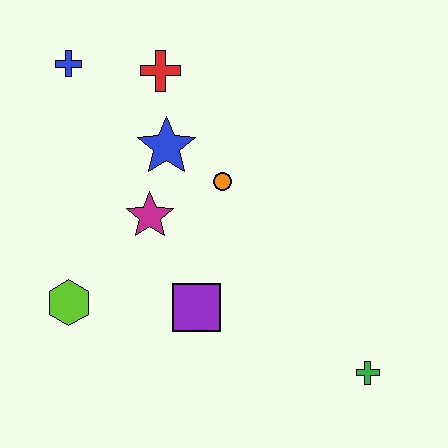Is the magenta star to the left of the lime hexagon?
No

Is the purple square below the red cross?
Yes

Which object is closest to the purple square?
The magenta star is closest to the purple square.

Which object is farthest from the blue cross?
The green cross is farthest from the blue cross.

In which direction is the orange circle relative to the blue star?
The orange circle is to the right of the blue star.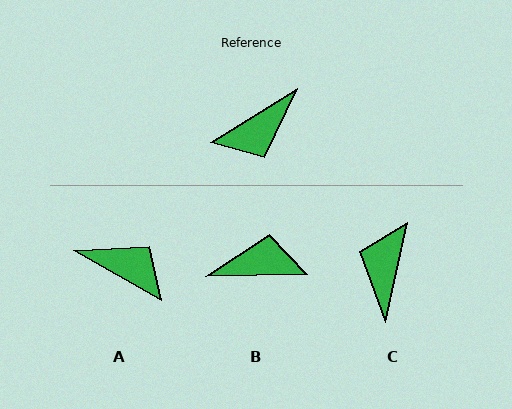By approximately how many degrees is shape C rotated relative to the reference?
Approximately 134 degrees clockwise.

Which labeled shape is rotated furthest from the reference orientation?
B, about 149 degrees away.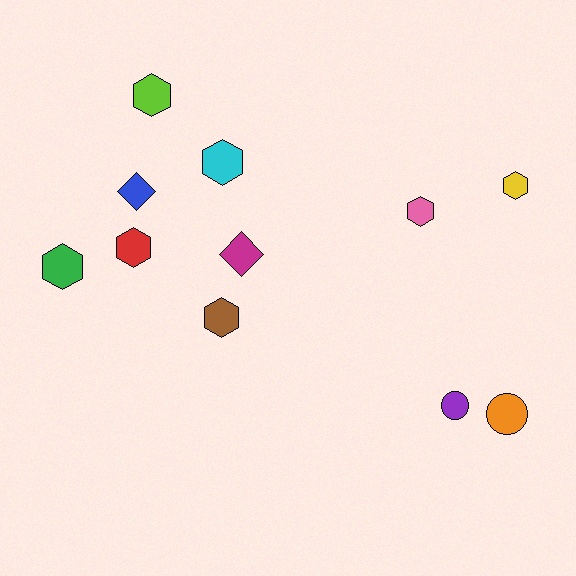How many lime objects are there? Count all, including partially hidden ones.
There is 1 lime object.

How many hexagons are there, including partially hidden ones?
There are 7 hexagons.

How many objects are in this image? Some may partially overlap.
There are 11 objects.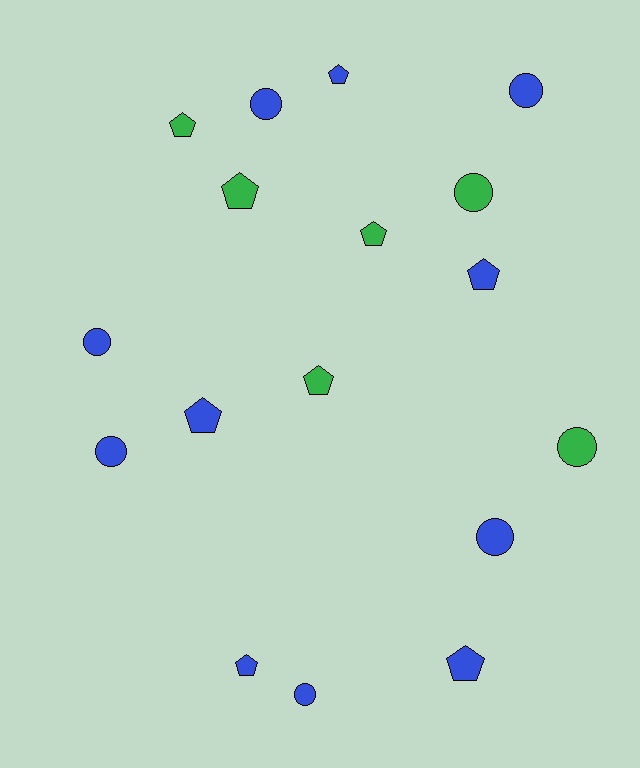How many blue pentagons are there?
There are 5 blue pentagons.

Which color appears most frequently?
Blue, with 11 objects.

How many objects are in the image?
There are 17 objects.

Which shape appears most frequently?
Pentagon, with 9 objects.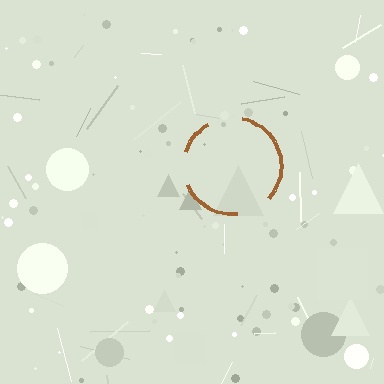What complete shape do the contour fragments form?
The contour fragments form a circle.